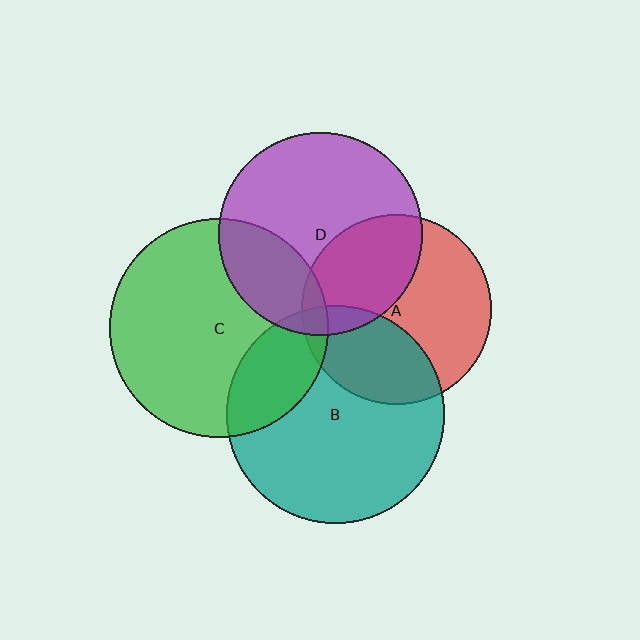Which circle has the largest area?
Circle C (green).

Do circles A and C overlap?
Yes.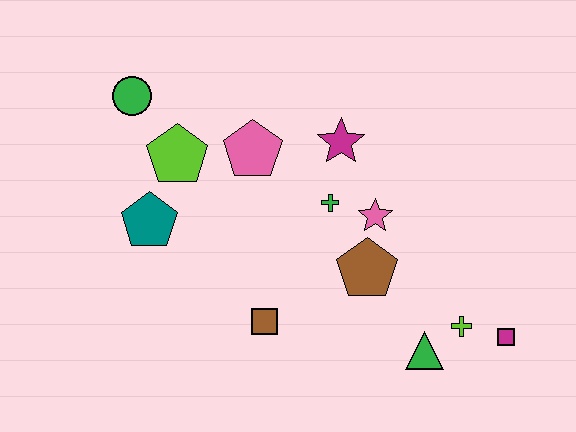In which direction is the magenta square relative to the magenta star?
The magenta square is below the magenta star.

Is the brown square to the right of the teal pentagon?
Yes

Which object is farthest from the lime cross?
The green circle is farthest from the lime cross.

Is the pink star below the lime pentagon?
Yes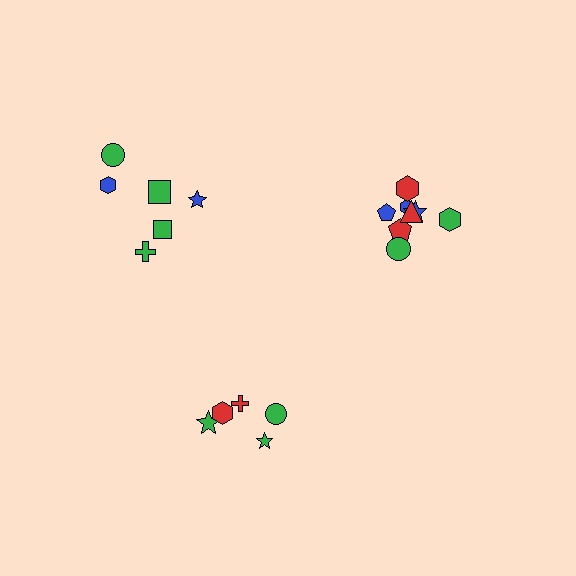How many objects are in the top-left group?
There are 6 objects.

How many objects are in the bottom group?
There are 5 objects.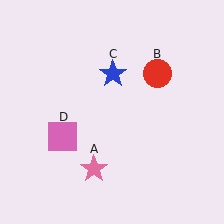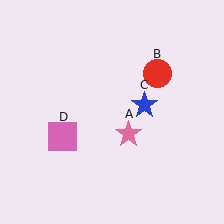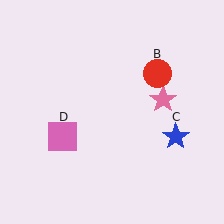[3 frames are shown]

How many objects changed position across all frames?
2 objects changed position: pink star (object A), blue star (object C).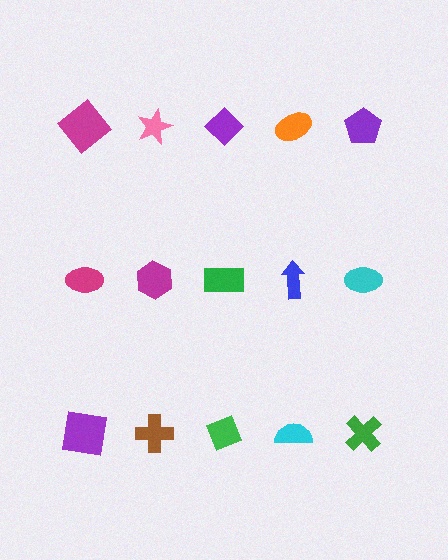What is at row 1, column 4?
An orange ellipse.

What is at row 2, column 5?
A cyan ellipse.